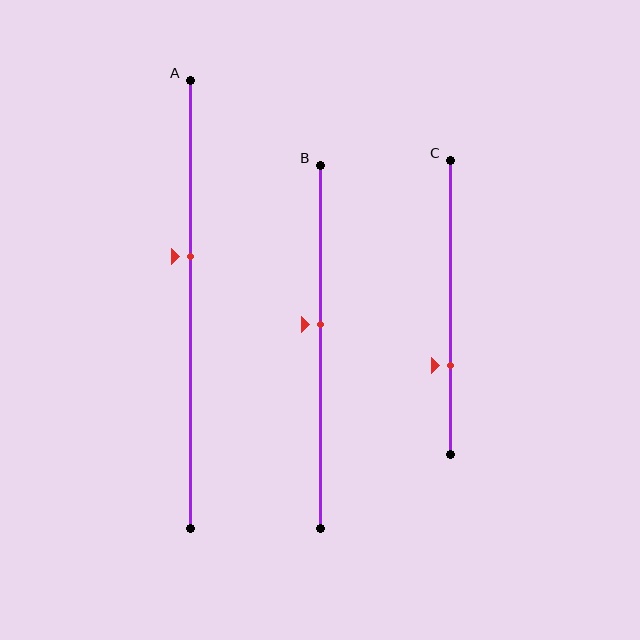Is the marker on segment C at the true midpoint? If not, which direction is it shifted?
No, the marker on segment C is shifted downward by about 20% of the segment length.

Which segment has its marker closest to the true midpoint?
Segment B has its marker closest to the true midpoint.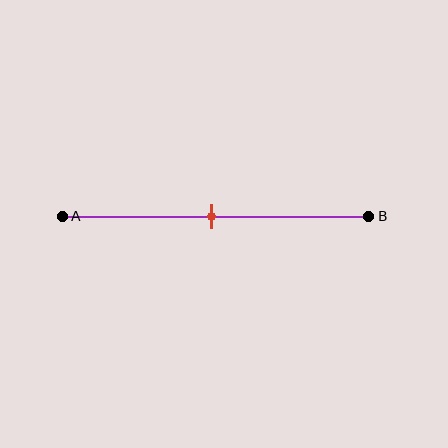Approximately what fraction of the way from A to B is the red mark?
The red mark is approximately 50% of the way from A to B.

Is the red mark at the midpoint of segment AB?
Yes, the mark is approximately at the midpoint.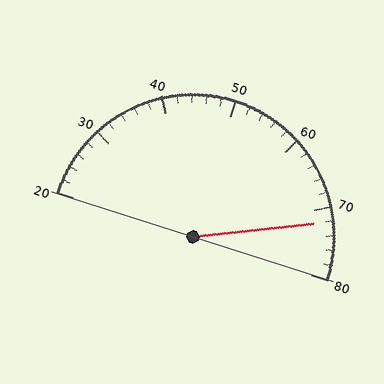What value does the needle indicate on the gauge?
The needle indicates approximately 72.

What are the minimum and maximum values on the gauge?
The gauge ranges from 20 to 80.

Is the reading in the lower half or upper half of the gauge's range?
The reading is in the upper half of the range (20 to 80).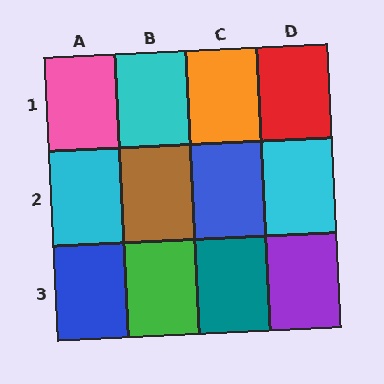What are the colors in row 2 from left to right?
Cyan, brown, blue, cyan.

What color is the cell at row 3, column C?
Teal.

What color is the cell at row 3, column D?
Purple.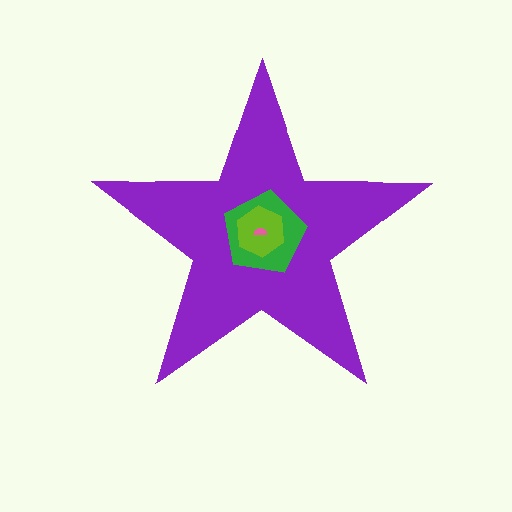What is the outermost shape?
The purple star.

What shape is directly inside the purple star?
The green pentagon.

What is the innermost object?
The pink semicircle.